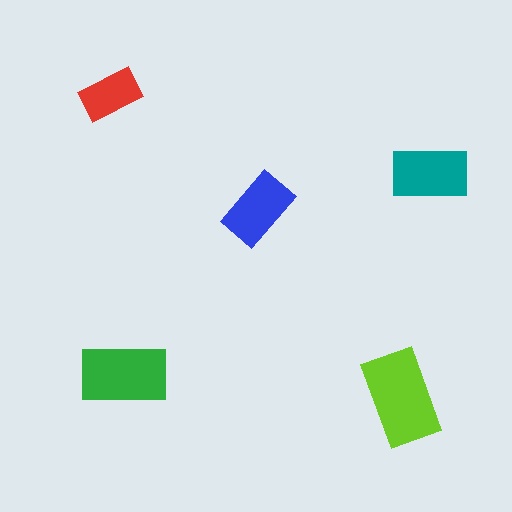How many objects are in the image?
There are 5 objects in the image.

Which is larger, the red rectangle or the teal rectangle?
The teal one.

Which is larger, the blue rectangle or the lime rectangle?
The lime one.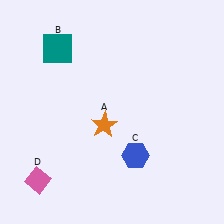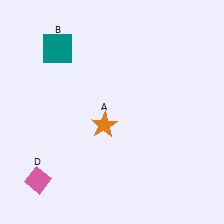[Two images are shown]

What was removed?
The blue hexagon (C) was removed in Image 2.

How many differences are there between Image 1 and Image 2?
There is 1 difference between the two images.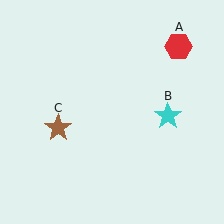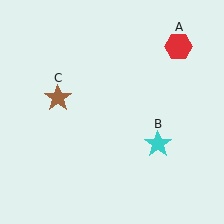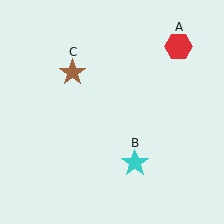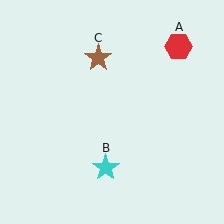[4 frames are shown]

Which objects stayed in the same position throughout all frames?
Red hexagon (object A) remained stationary.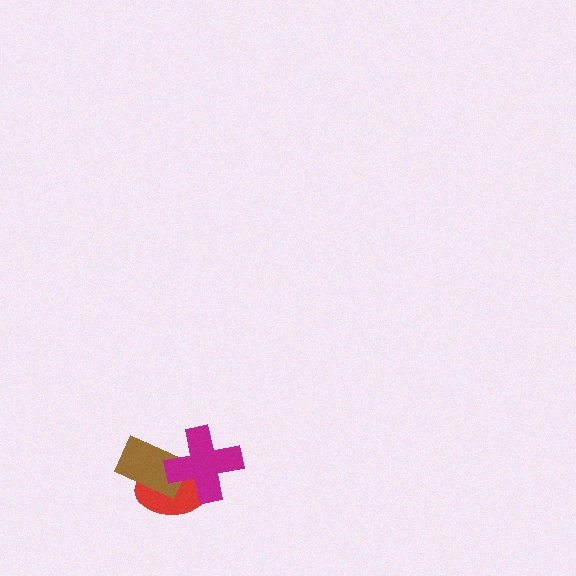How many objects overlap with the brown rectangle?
2 objects overlap with the brown rectangle.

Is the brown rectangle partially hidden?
Yes, it is partially covered by another shape.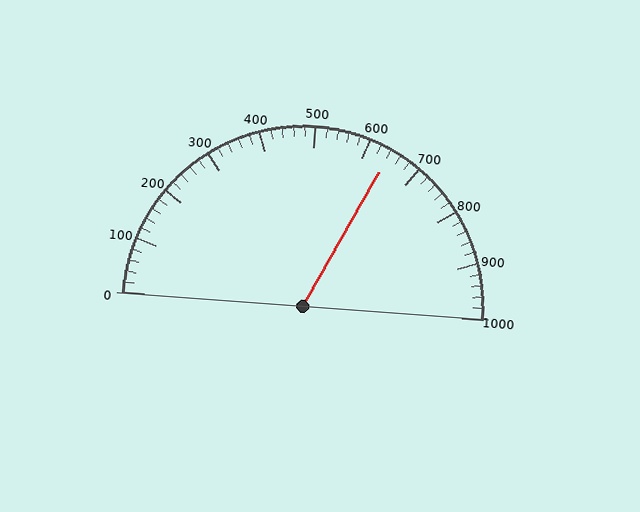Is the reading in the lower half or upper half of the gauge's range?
The reading is in the upper half of the range (0 to 1000).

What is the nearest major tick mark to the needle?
The nearest major tick mark is 600.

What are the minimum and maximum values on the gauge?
The gauge ranges from 0 to 1000.